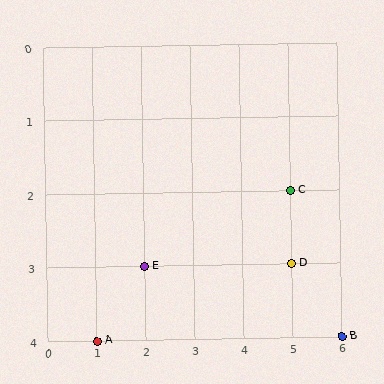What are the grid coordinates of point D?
Point D is at grid coordinates (5, 3).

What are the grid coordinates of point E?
Point E is at grid coordinates (2, 3).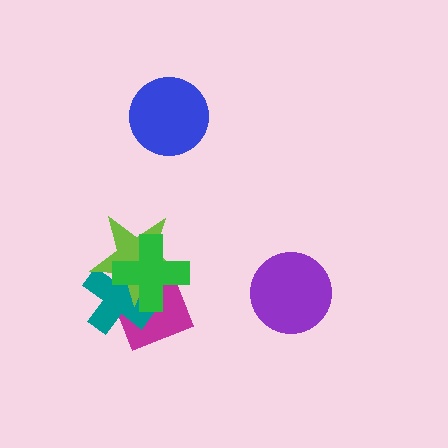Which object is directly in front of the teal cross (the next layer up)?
The lime star is directly in front of the teal cross.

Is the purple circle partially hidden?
No, no other shape covers it.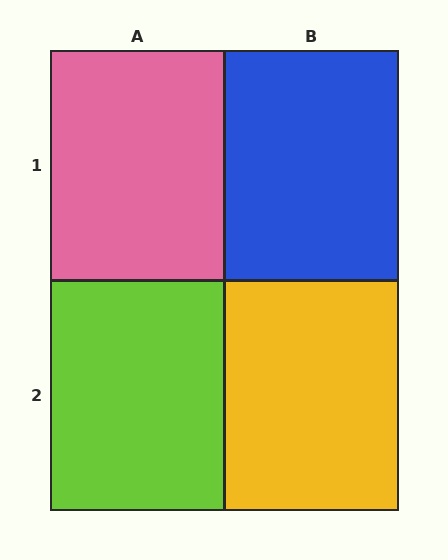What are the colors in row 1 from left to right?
Pink, blue.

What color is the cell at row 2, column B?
Yellow.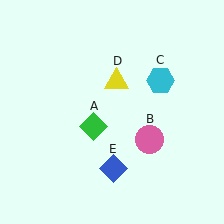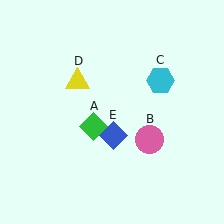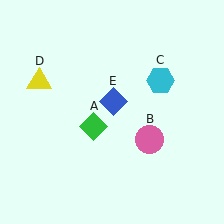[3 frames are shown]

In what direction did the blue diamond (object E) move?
The blue diamond (object E) moved up.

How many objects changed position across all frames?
2 objects changed position: yellow triangle (object D), blue diamond (object E).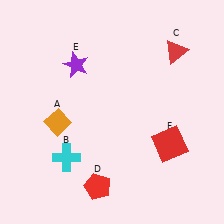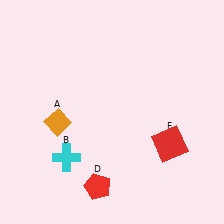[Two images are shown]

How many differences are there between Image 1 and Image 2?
There are 2 differences between the two images.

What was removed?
The red triangle (C), the purple star (E) were removed in Image 2.